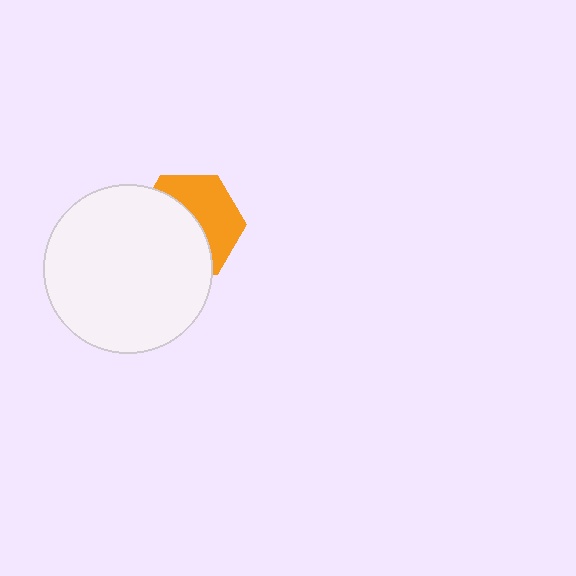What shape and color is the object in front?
The object in front is a white circle.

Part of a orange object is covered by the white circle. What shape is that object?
It is a hexagon.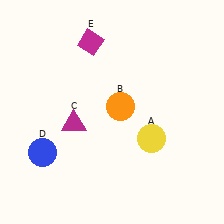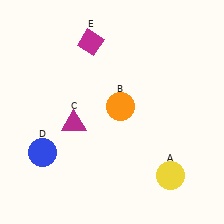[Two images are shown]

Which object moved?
The yellow circle (A) moved down.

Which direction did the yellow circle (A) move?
The yellow circle (A) moved down.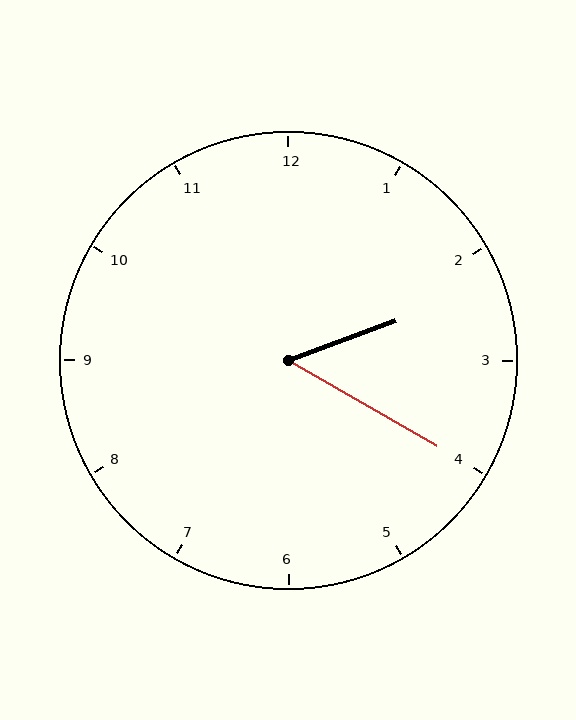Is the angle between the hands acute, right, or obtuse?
It is acute.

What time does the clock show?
2:20.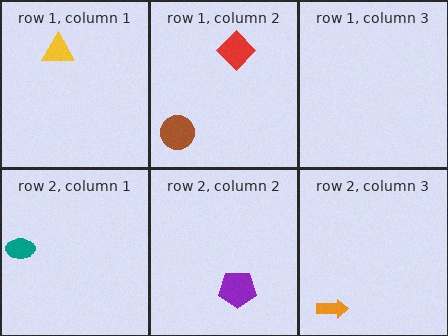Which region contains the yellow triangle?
The row 1, column 1 region.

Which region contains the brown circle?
The row 1, column 2 region.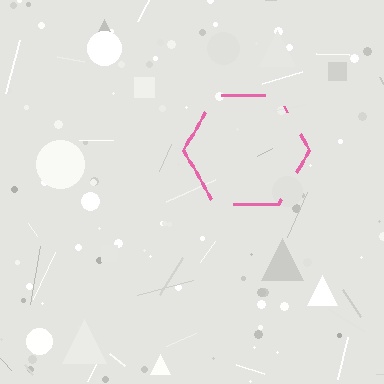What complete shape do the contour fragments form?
The contour fragments form a hexagon.